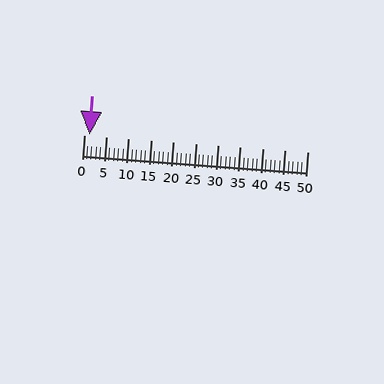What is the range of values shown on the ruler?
The ruler shows values from 0 to 50.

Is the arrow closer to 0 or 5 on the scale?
The arrow is closer to 0.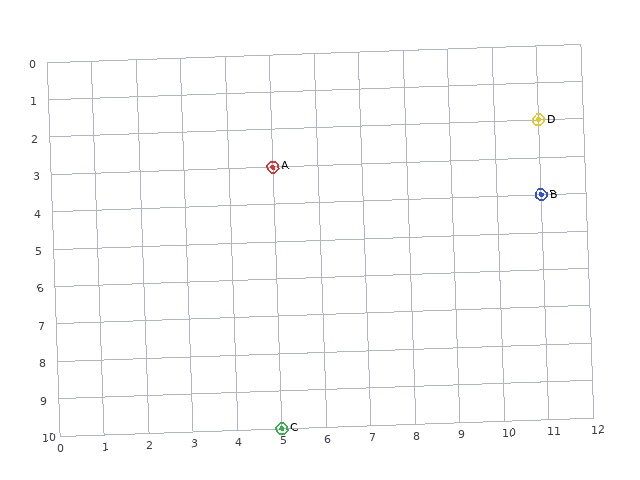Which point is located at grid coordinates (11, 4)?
Point B is at (11, 4).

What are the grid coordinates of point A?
Point A is at grid coordinates (5, 3).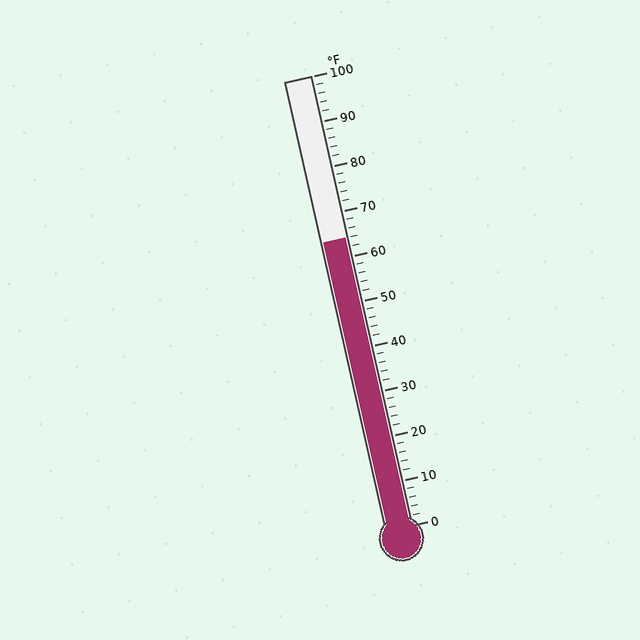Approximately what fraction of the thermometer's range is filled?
The thermometer is filled to approximately 65% of its range.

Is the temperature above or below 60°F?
The temperature is above 60°F.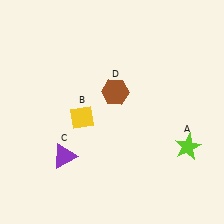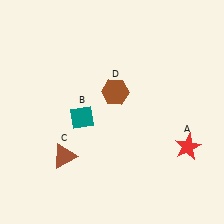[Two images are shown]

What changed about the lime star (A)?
In Image 1, A is lime. In Image 2, it changed to red.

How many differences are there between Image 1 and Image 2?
There are 3 differences between the two images.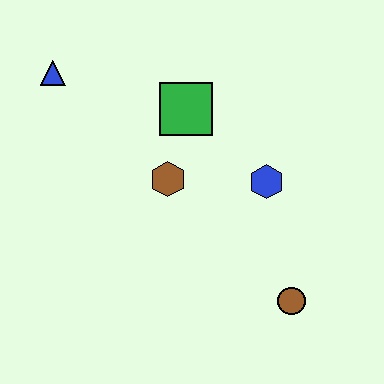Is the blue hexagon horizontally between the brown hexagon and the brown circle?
Yes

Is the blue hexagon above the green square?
No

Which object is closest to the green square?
The brown hexagon is closest to the green square.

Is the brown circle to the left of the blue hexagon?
No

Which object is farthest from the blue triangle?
The brown circle is farthest from the blue triangle.